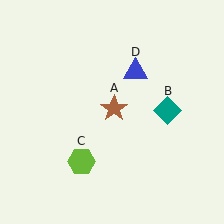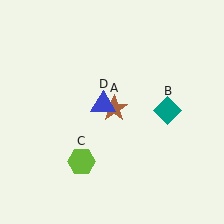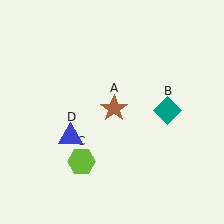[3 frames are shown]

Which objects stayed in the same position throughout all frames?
Brown star (object A) and teal diamond (object B) and lime hexagon (object C) remained stationary.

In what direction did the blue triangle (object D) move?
The blue triangle (object D) moved down and to the left.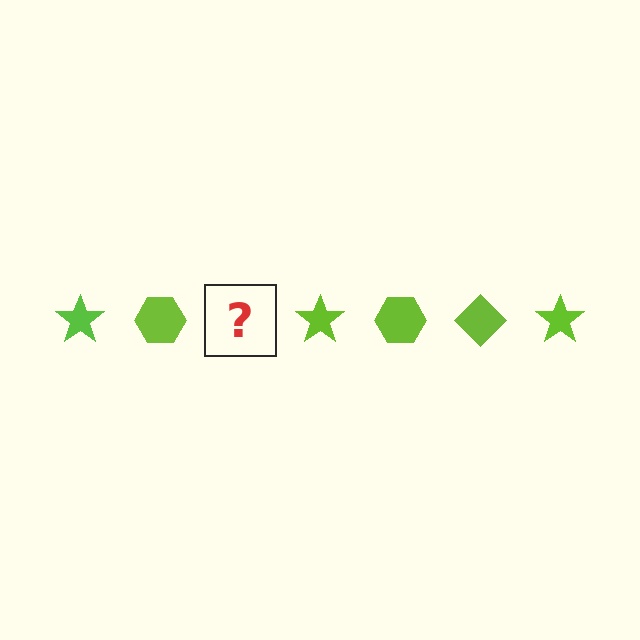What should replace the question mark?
The question mark should be replaced with a lime diamond.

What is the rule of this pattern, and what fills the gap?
The rule is that the pattern cycles through star, hexagon, diamond shapes in lime. The gap should be filled with a lime diamond.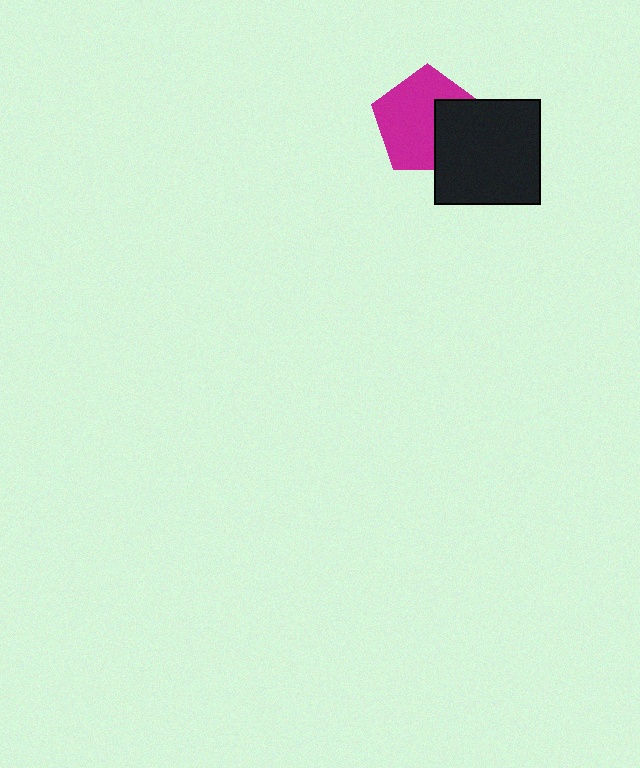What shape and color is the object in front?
The object in front is a black rectangle.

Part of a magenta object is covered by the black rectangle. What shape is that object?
It is a pentagon.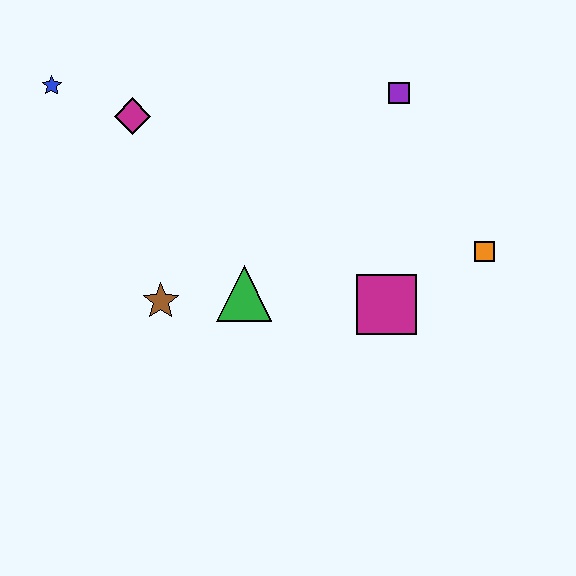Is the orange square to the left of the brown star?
No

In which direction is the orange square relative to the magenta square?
The orange square is to the right of the magenta square.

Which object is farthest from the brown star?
The orange square is farthest from the brown star.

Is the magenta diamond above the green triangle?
Yes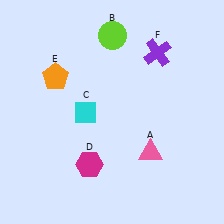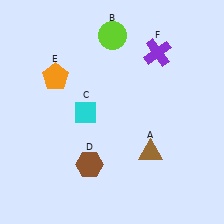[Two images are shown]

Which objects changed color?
A changed from pink to brown. D changed from magenta to brown.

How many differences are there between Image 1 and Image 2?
There are 2 differences between the two images.